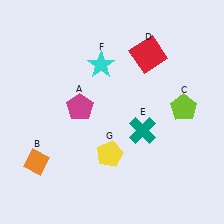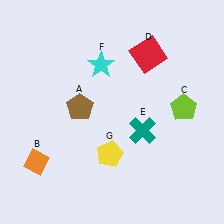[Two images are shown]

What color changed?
The pentagon (A) changed from magenta in Image 1 to brown in Image 2.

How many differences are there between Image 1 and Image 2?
There is 1 difference between the two images.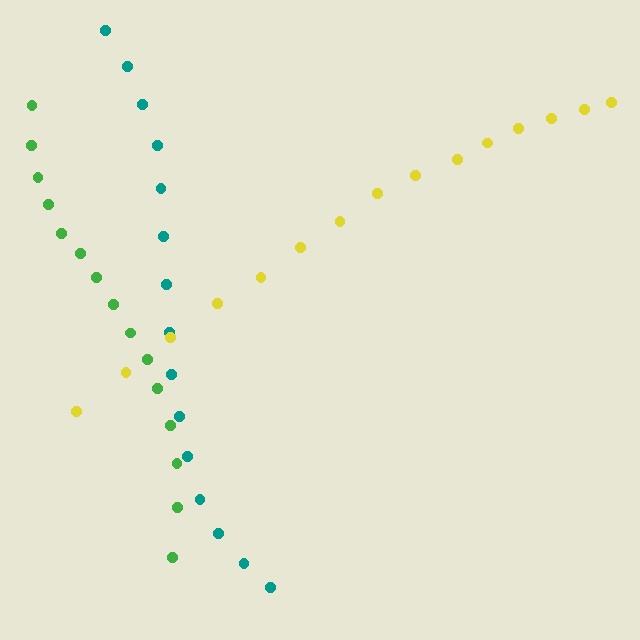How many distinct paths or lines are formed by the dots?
There are 3 distinct paths.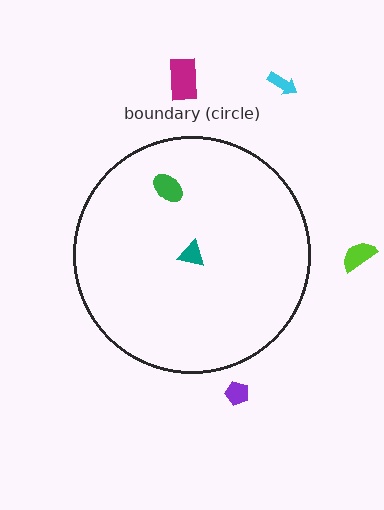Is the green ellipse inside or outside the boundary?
Inside.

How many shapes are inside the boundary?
2 inside, 4 outside.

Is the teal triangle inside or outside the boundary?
Inside.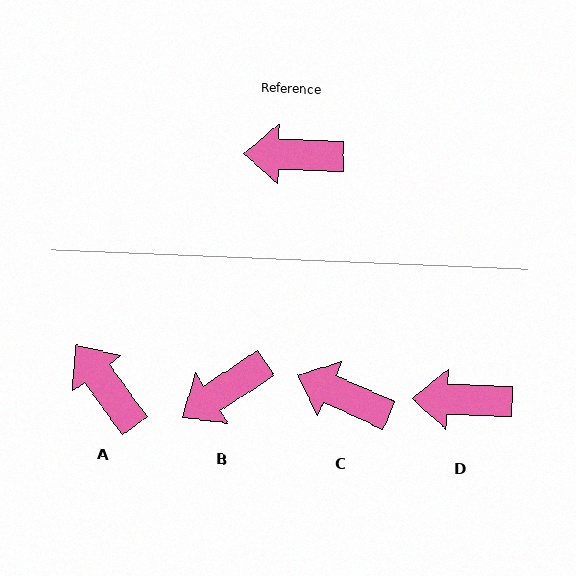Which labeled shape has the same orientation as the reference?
D.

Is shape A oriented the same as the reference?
No, it is off by about 53 degrees.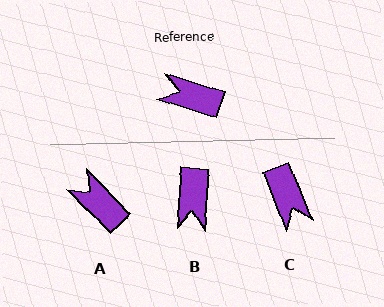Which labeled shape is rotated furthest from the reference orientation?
C, about 130 degrees away.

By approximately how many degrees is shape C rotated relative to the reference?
Approximately 130 degrees counter-clockwise.